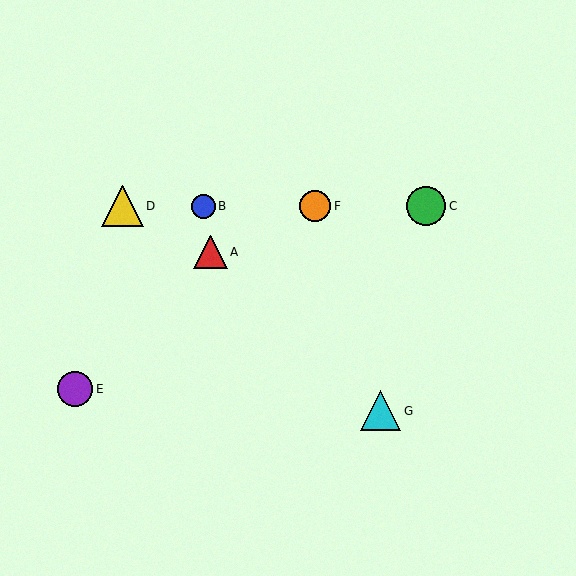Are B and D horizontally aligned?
Yes, both are at y≈206.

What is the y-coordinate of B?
Object B is at y≈206.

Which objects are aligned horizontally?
Objects B, C, D, F are aligned horizontally.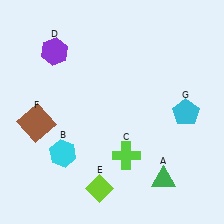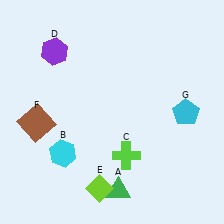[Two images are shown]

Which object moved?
The green triangle (A) moved left.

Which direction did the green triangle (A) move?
The green triangle (A) moved left.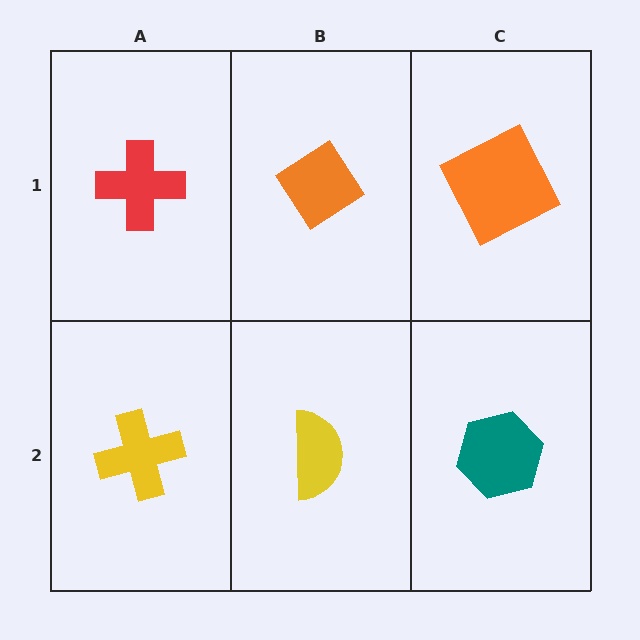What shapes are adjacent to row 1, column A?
A yellow cross (row 2, column A), an orange diamond (row 1, column B).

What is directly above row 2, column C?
An orange square.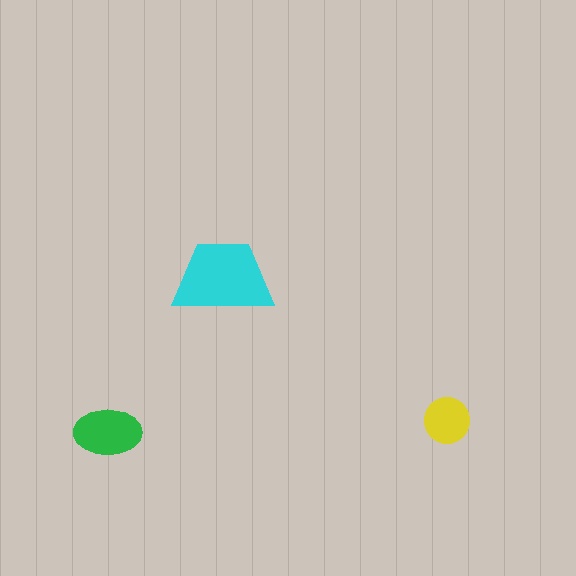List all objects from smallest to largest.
The yellow circle, the green ellipse, the cyan trapezoid.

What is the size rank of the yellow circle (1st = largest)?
3rd.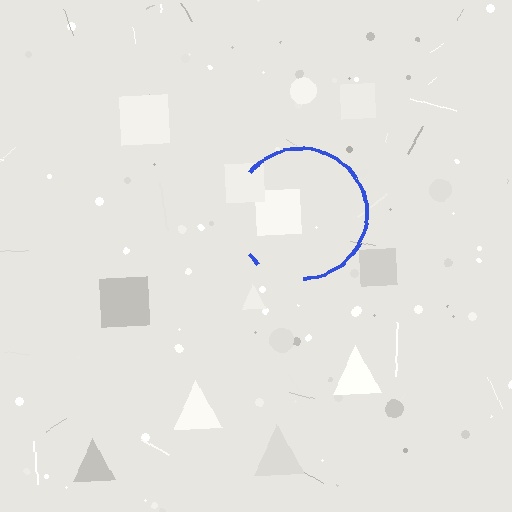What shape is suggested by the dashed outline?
The dashed outline suggests a circle.